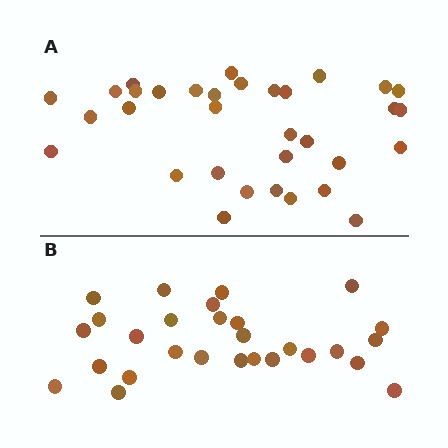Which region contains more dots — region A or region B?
Region A (the top region) has more dots.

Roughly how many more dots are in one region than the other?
Region A has about 5 more dots than region B.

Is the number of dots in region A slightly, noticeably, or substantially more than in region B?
Region A has only slightly more — the two regions are fairly close. The ratio is roughly 1.2 to 1.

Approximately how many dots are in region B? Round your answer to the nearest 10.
About 30 dots. (The exact count is 28, which rounds to 30.)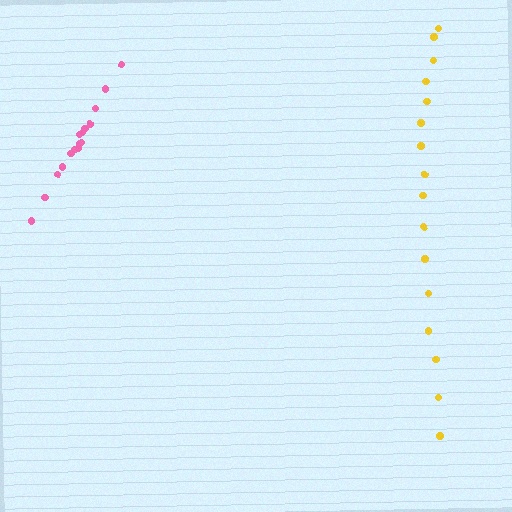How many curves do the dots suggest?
There are 2 distinct paths.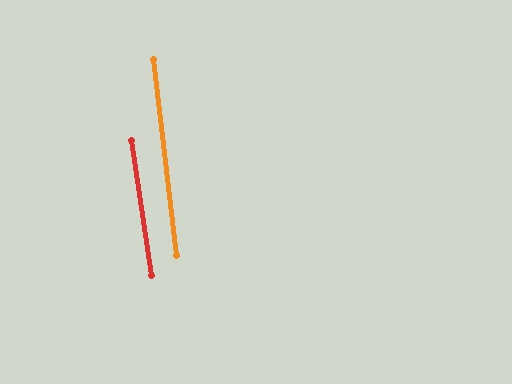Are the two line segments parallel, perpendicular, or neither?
Parallel — their directions differ by only 2.0°.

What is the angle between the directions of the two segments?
Approximately 2 degrees.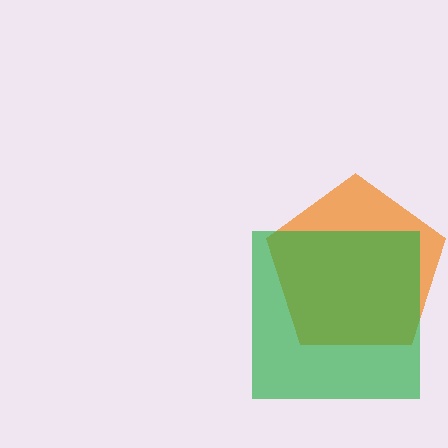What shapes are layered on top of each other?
The layered shapes are: an orange pentagon, a green square.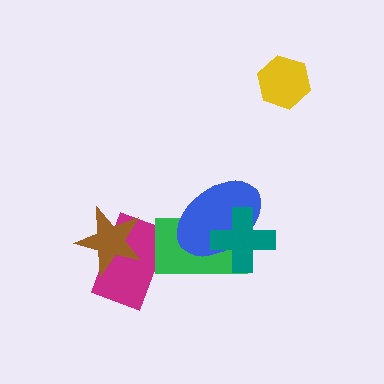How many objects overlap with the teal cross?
2 objects overlap with the teal cross.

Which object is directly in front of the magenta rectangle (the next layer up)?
The green rectangle is directly in front of the magenta rectangle.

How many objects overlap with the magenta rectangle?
2 objects overlap with the magenta rectangle.